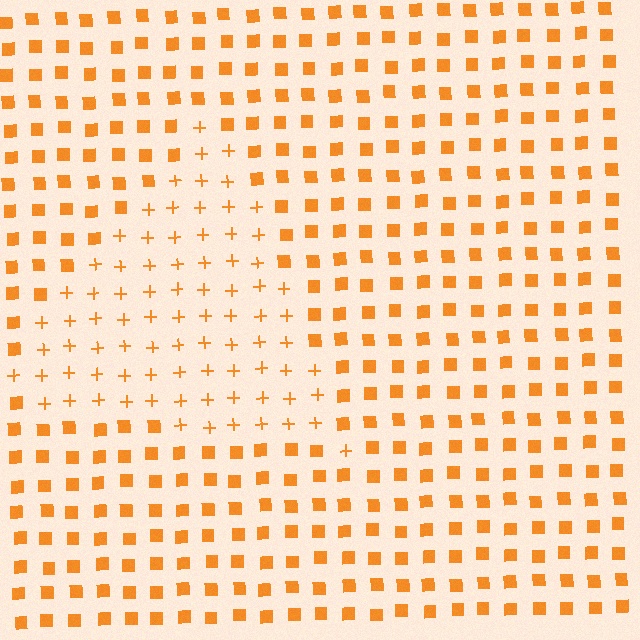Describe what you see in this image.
The image is filled with small orange elements arranged in a uniform grid. A triangle-shaped region contains plus signs, while the surrounding area contains squares. The boundary is defined purely by the change in element shape.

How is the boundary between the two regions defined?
The boundary is defined by a change in element shape: plus signs inside vs. squares outside. All elements share the same color and spacing.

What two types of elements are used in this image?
The image uses plus signs inside the triangle region and squares outside it.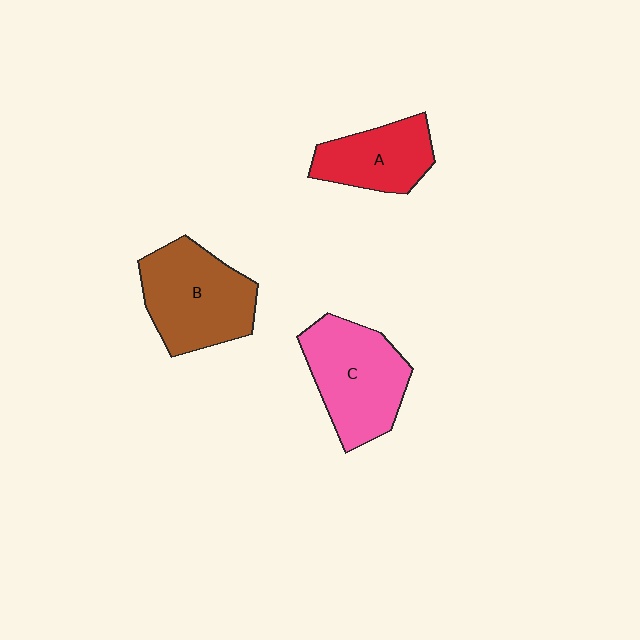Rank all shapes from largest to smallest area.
From largest to smallest: B (brown), C (pink), A (red).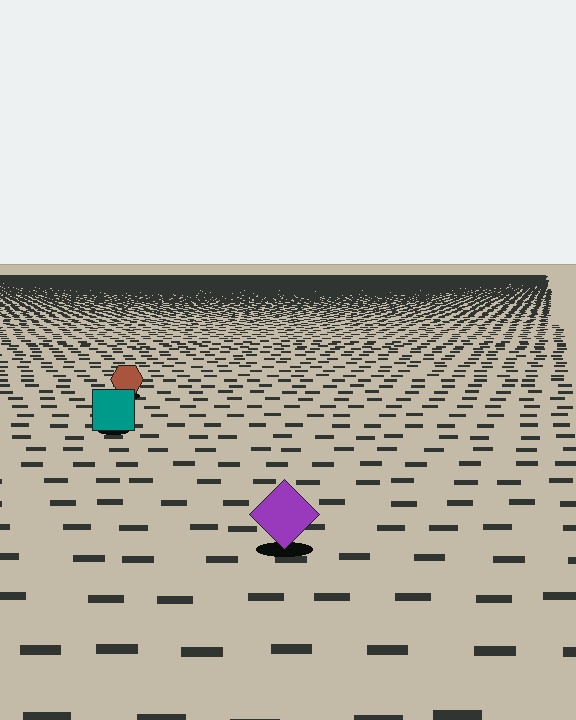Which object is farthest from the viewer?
The brown hexagon is farthest from the viewer. It appears smaller and the ground texture around it is denser.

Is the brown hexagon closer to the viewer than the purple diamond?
No. The purple diamond is closer — you can tell from the texture gradient: the ground texture is coarser near it.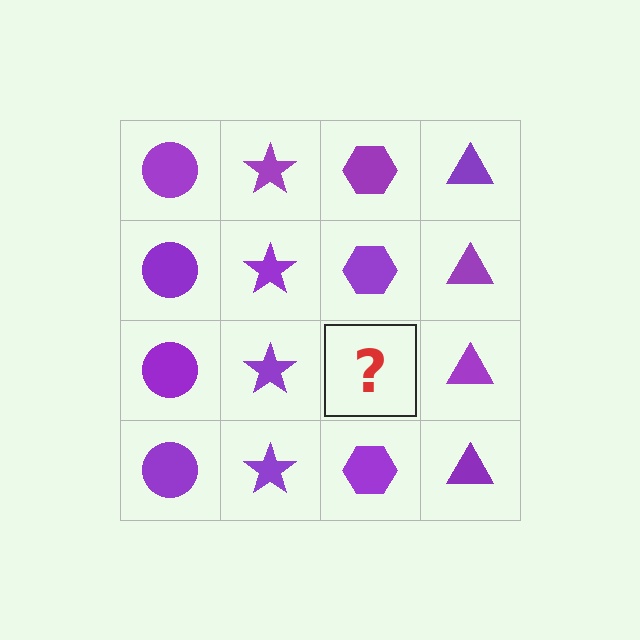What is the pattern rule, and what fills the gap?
The rule is that each column has a consistent shape. The gap should be filled with a purple hexagon.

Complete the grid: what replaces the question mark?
The question mark should be replaced with a purple hexagon.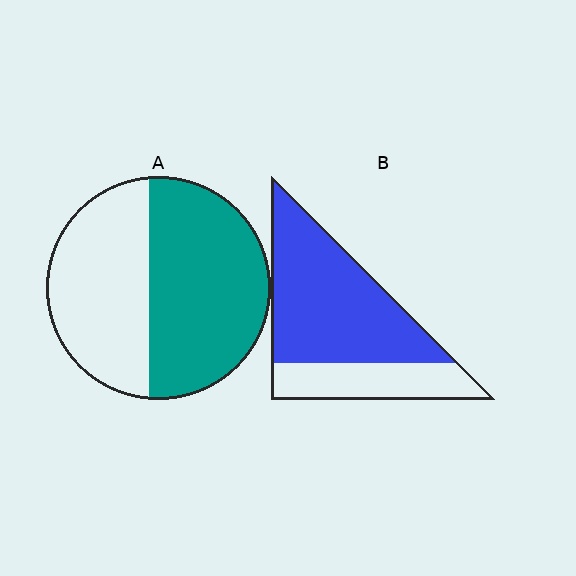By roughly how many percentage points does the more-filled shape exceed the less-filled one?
By roughly 15 percentage points (B over A).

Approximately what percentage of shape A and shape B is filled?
A is approximately 55% and B is approximately 70%.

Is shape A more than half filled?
Yes.